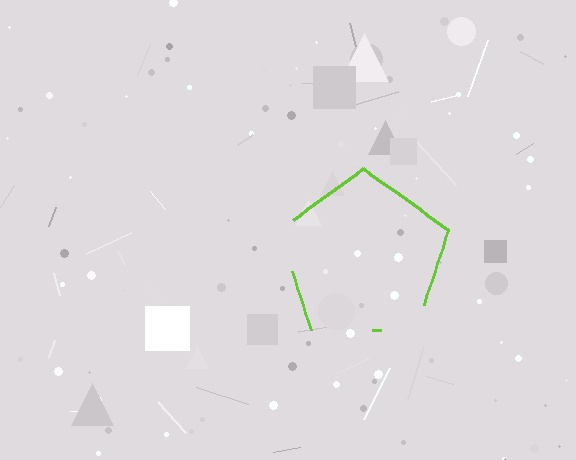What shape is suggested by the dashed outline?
The dashed outline suggests a pentagon.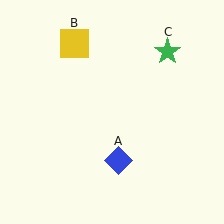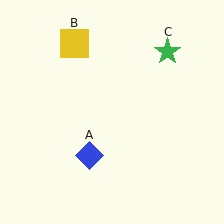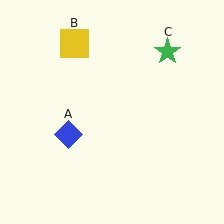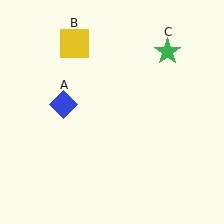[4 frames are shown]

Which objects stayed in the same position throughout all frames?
Yellow square (object B) and green star (object C) remained stationary.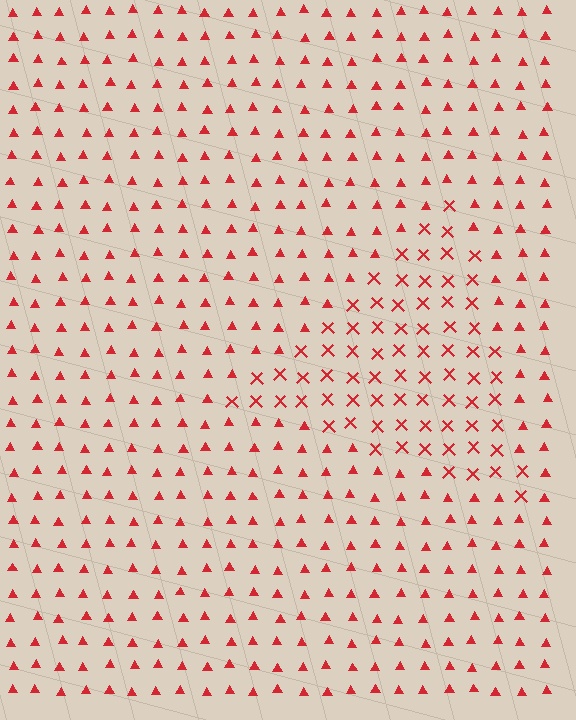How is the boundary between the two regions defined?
The boundary is defined by a change in element shape: X marks inside vs. triangles outside. All elements share the same color and spacing.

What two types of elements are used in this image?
The image uses X marks inside the triangle region and triangles outside it.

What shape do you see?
I see a triangle.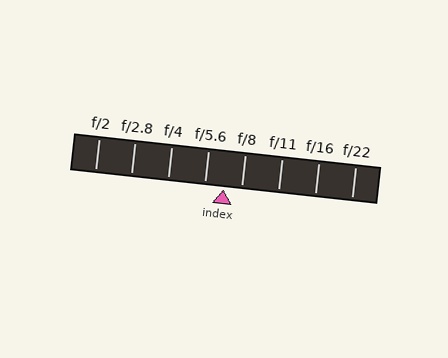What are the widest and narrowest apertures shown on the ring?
The widest aperture shown is f/2 and the narrowest is f/22.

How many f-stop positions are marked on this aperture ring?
There are 8 f-stop positions marked.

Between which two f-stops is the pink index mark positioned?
The index mark is between f/5.6 and f/8.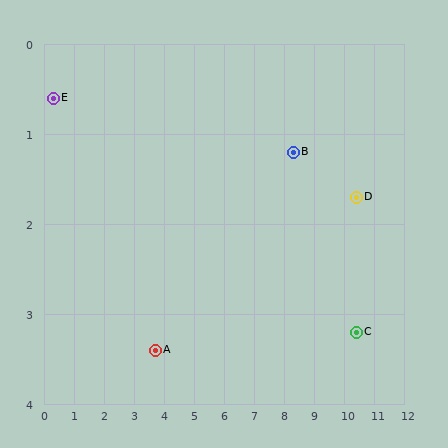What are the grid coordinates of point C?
Point C is at approximately (10.4, 3.2).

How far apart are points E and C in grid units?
Points E and C are about 10.4 grid units apart.